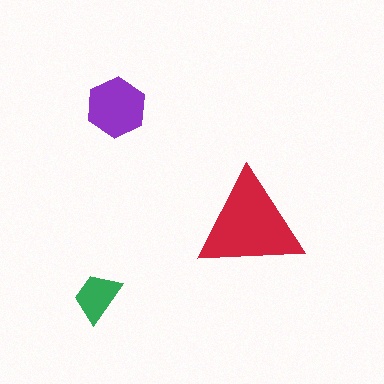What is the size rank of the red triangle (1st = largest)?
1st.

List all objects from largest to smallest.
The red triangle, the purple hexagon, the green trapezoid.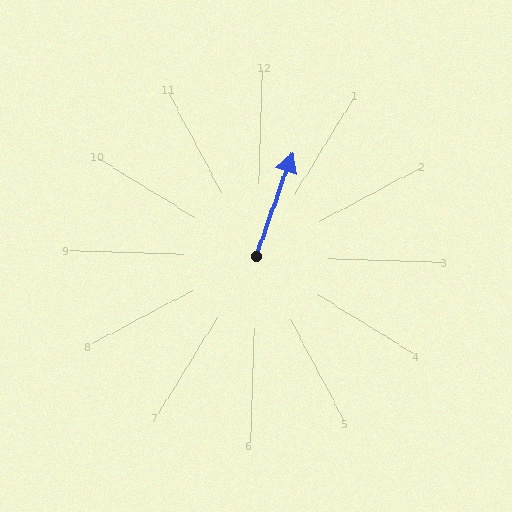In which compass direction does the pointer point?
North.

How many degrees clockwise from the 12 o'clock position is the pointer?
Approximately 18 degrees.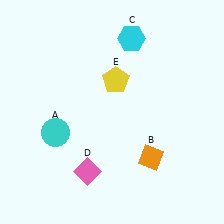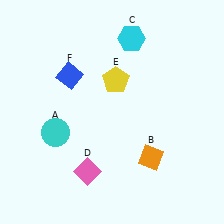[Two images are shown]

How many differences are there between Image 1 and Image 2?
There is 1 difference between the two images.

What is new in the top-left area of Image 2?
A blue diamond (F) was added in the top-left area of Image 2.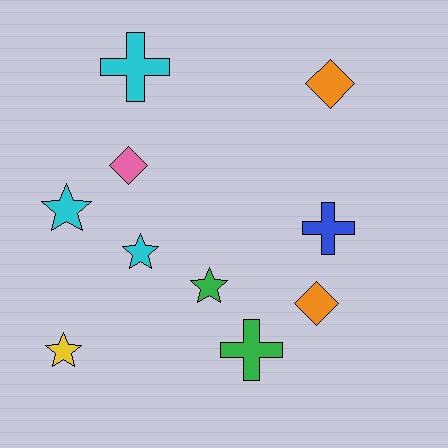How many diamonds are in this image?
There are 3 diamonds.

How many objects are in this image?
There are 10 objects.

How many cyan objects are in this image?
There are 3 cyan objects.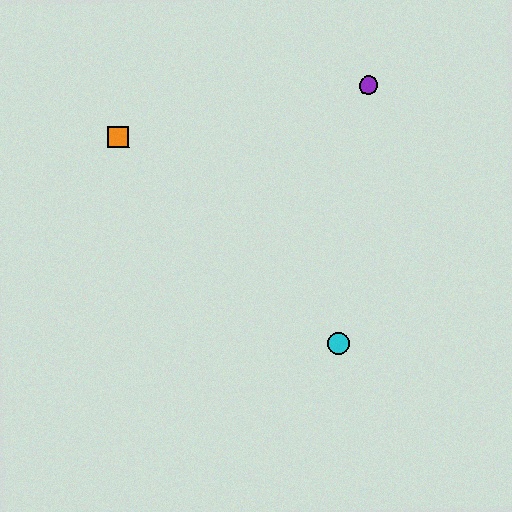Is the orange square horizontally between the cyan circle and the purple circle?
No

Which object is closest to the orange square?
The purple circle is closest to the orange square.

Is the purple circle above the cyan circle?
Yes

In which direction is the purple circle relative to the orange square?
The purple circle is to the right of the orange square.